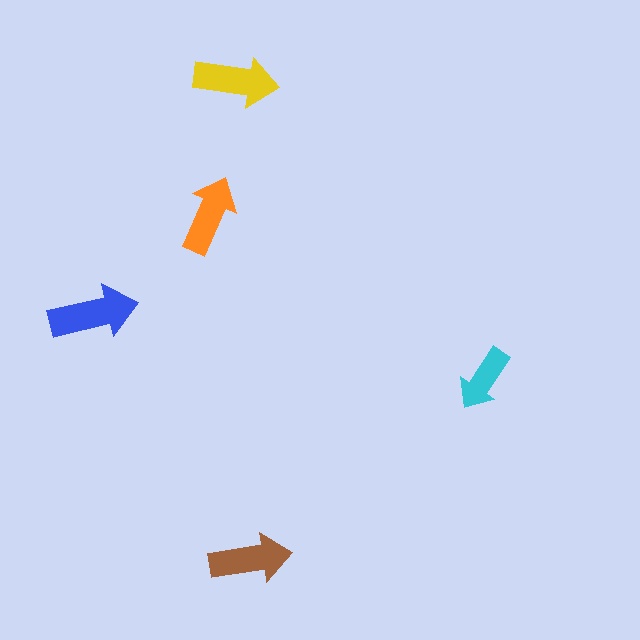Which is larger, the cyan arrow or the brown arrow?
The brown one.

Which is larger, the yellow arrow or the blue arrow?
The blue one.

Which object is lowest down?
The brown arrow is bottommost.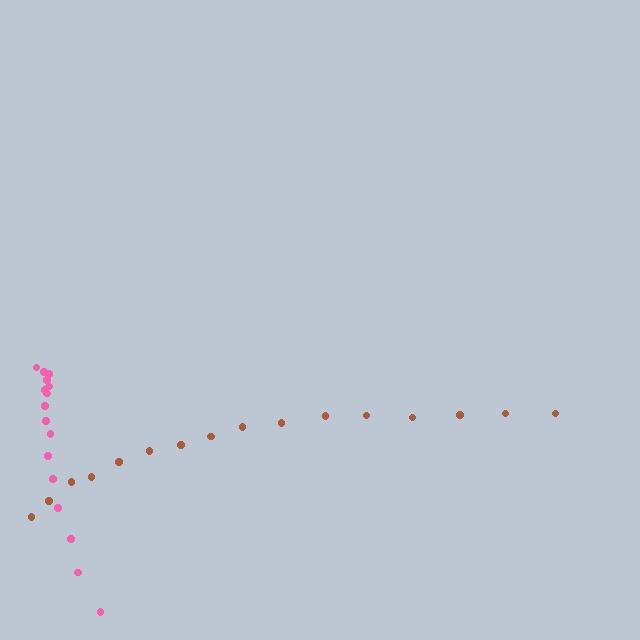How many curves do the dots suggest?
There are 2 distinct paths.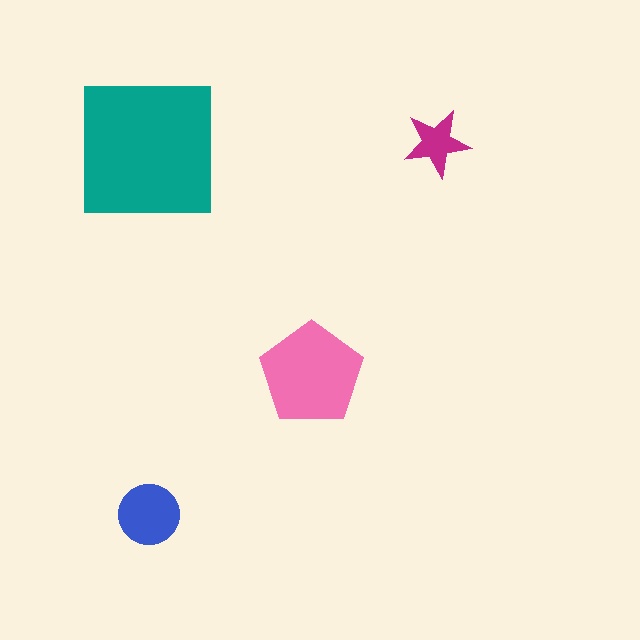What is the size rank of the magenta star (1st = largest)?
4th.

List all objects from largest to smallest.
The teal square, the pink pentagon, the blue circle, the magenta star.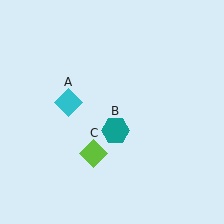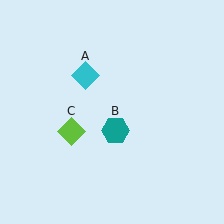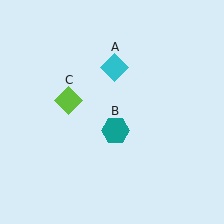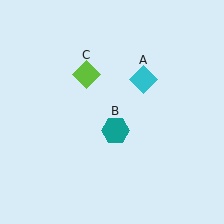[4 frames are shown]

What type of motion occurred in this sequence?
The cyan diamond (object A), lime diamond (object C) rotated clockwise around the center of the scene.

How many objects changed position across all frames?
2 objects changed position: cyan diamond (object A), lime diamond (object C).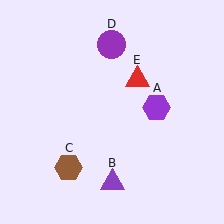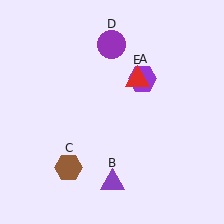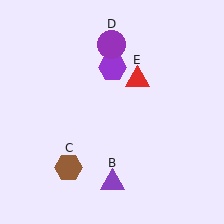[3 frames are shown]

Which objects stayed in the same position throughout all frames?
Purple triangle (object B) and brown hexagon (object C) and purple circle (object D) and red triangle (object E) remained stationary.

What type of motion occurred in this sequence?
The purple hexagon (object A) rotated counterclockwise around the center of the scene.